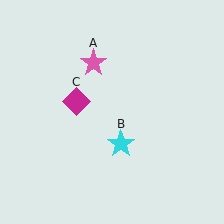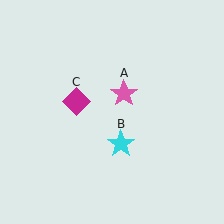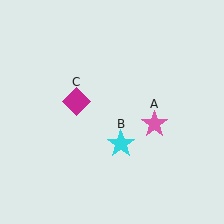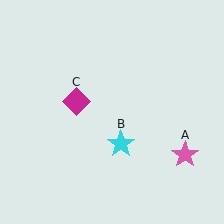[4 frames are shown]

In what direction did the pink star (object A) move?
The pink star (object A) moved down and to the right.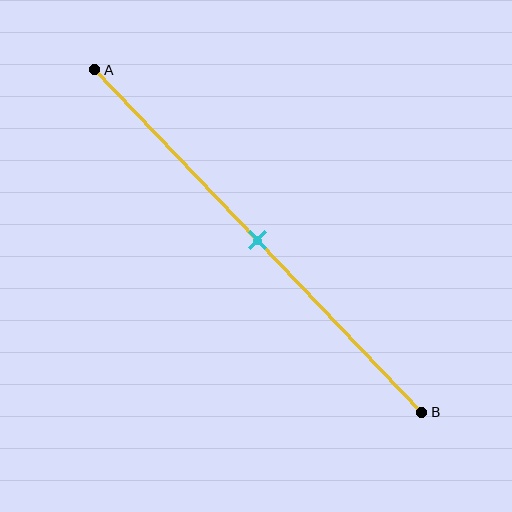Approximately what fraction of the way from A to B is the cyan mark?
The cyan mark is approximately 50% of the way from A to B.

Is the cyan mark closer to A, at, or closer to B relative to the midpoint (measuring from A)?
The cyan mark is approximately at the midpoint of segment AB.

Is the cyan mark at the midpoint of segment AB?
Yes, the mark is approximately at the midpoint.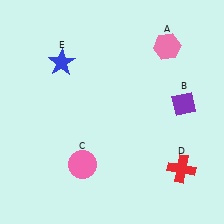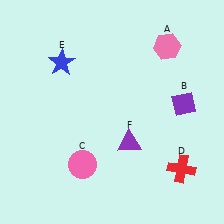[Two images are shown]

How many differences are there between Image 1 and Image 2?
There is 1 difference between the two images.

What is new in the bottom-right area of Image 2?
A purple triangle (F) was added in the bottom-right area of Image 2.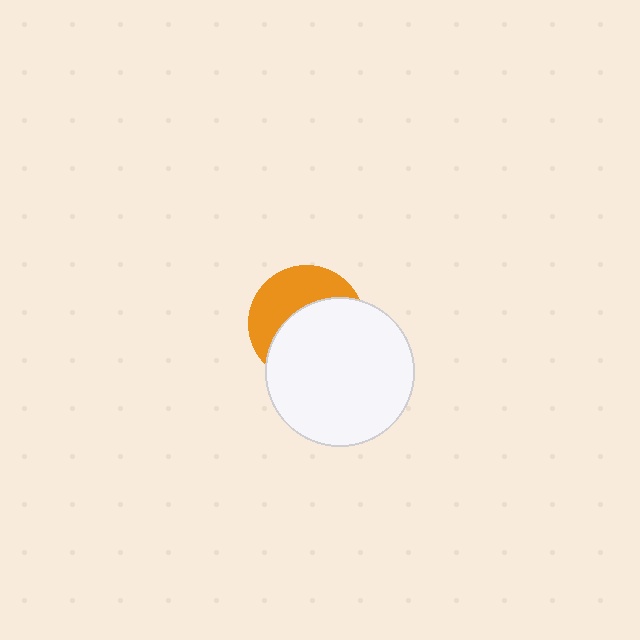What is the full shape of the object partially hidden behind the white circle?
The partially hidden object is an orange circle.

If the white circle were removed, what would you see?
You would see the complete orange circle.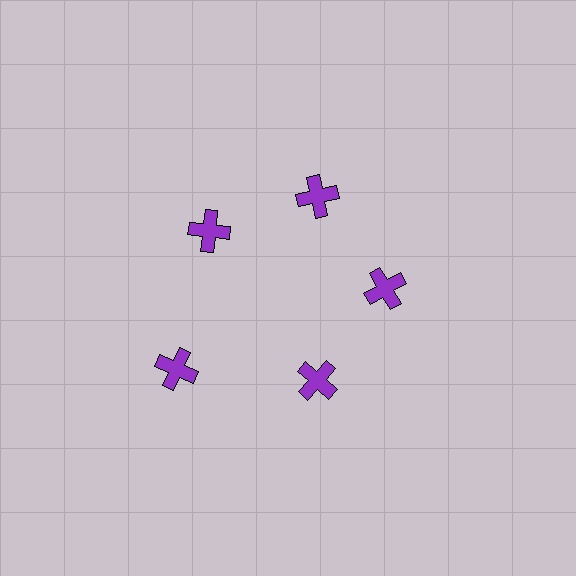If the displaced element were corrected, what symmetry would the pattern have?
It would have 5-fold rotational symmetry — the pattern would map onto itself every 72 degrees.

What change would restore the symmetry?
The symmetry would be restored by moving it inward, back onto the ring so that all 5 crosses sit at equal angles and equal distance from the center.